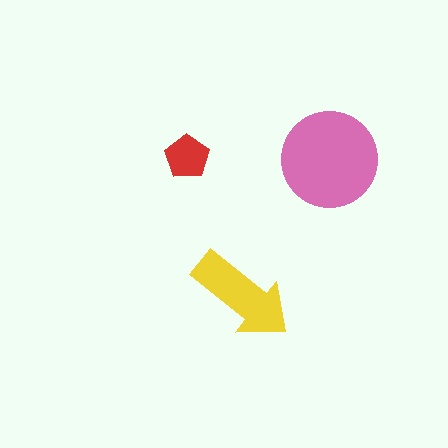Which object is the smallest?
The red pentagon.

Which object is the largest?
The pink circle.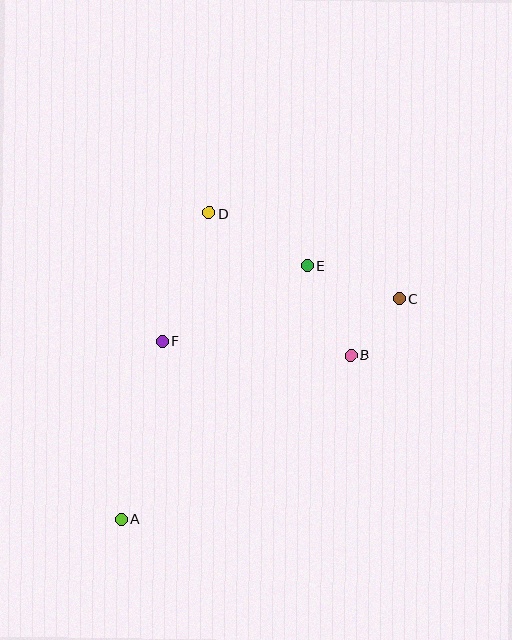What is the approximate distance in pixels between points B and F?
The distance between B and F is approximately 189 pixels.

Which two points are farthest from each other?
Points A and C are farthest from each other.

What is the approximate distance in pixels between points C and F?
The distance between C and F is approximately 241 pixels.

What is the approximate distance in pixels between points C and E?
The distance between C and E is approximately 98 pixels.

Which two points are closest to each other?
Points B and C are closest to each other.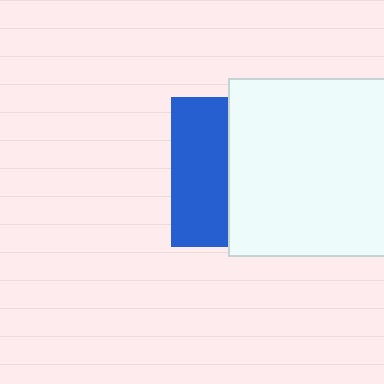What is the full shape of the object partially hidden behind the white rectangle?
The partially hidden object is a blue square.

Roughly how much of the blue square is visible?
A small part of it is visible (roughly 38%).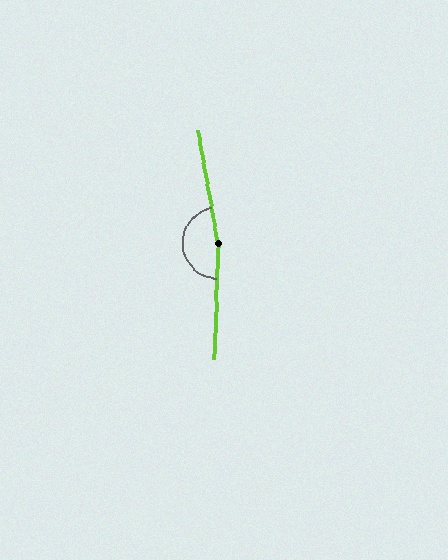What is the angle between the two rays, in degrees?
Approximately 168 degrees.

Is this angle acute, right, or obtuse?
It is obtuse.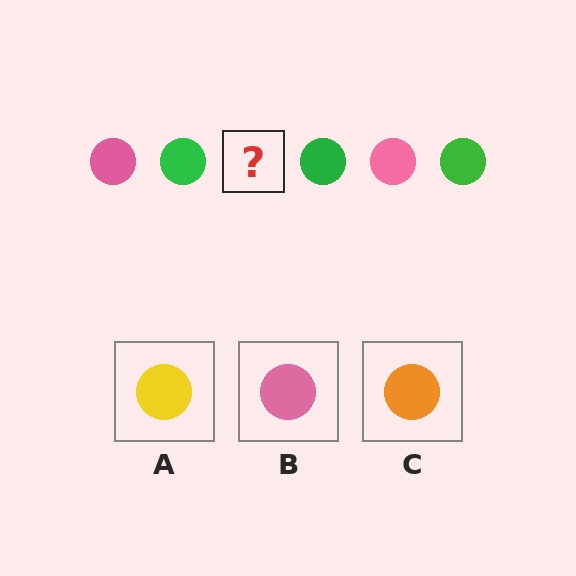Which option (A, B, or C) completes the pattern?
B.